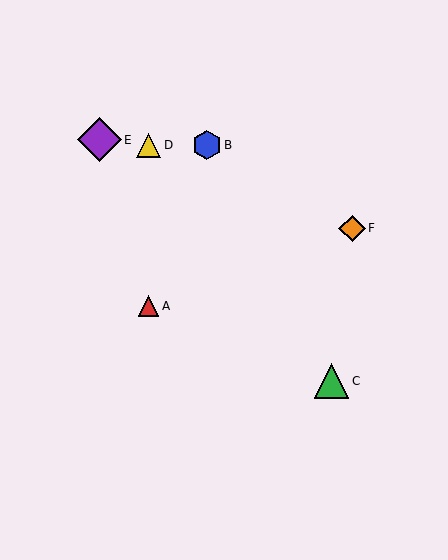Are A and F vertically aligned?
No, A is at x≈148 and F is at x≈352.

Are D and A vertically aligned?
Yes, both are at x≈148.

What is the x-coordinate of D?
Object D is at x≈148.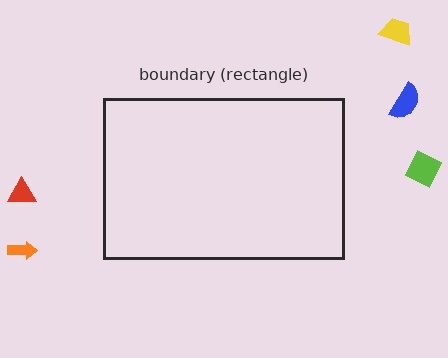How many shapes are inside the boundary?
0 inside, 5 outside.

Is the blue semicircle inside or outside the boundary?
Outside.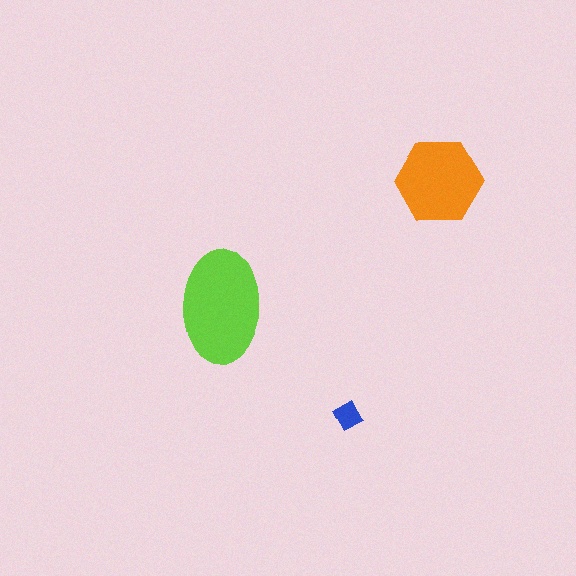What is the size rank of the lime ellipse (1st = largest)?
1st.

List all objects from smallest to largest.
The blue diamond, the orange hexagon, the lime ellipse.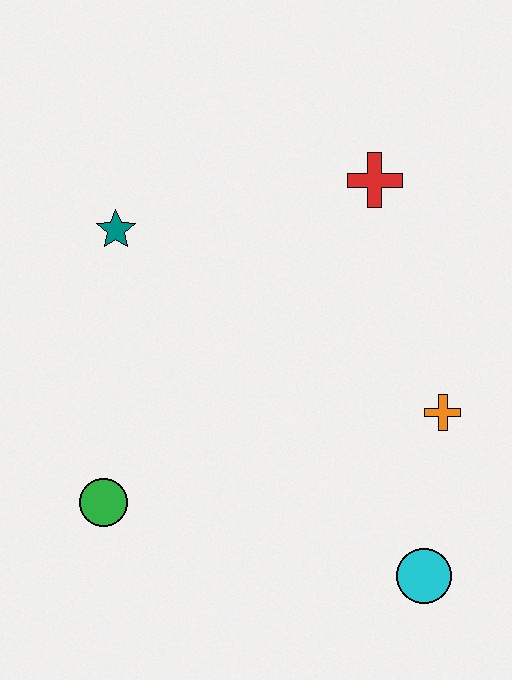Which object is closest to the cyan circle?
The orange cross is closest to the cyan circle.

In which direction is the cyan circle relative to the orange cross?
The cyan circle is below the orange cross.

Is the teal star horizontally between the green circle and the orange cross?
Yes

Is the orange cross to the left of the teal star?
No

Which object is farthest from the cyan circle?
The teal star is farthest from the cyan circle.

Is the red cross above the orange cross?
Yes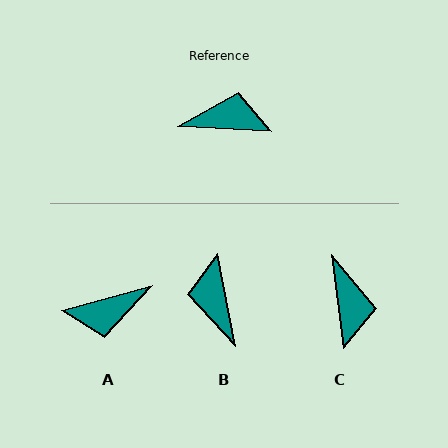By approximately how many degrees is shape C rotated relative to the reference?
Approximately 79 degrees clockwise.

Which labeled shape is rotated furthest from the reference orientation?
A, about 162 degrees away.